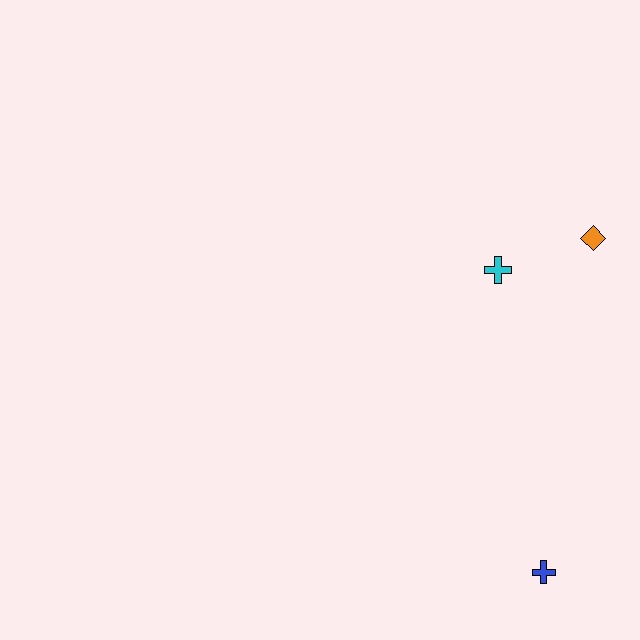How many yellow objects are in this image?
There are no yellow objects.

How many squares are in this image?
There are no squares.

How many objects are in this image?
There are 3 objects.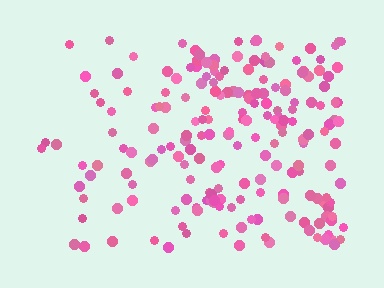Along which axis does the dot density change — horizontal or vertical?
Horizontal.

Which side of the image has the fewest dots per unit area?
The left.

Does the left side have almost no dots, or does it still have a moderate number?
Still a moderate number, just noticeably fewer than the right.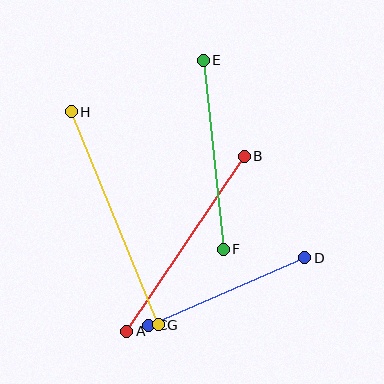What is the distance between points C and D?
The distance is approximately 170 pixels.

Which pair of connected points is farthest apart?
Points G and H are farthest apart.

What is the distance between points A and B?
The distance is approximately 211 pixels.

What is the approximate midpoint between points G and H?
The midpoint is at approximately (115, 218) pixels.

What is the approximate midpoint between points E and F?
The midpoint is at approximately (213, 155) pixels.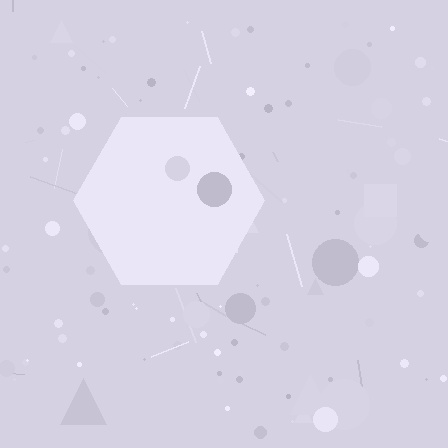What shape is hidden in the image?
A hexagon is hidden in the image.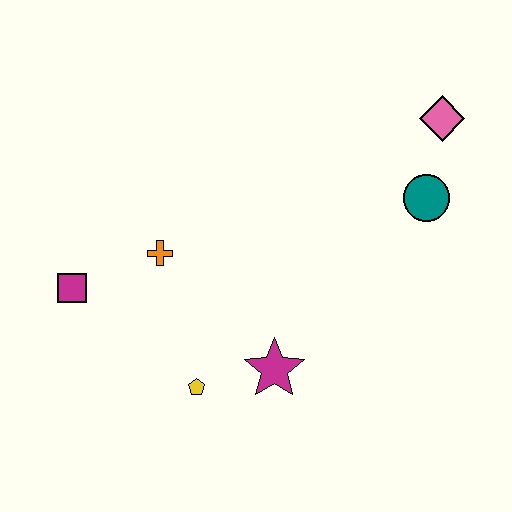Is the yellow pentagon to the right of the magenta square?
Yes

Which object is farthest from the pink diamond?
The magenta square is farthest from the pink diamond.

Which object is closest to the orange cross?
The magenta square is closest to the orange cross.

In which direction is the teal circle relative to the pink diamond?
The teal circle is below the pink diamond.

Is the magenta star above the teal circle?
No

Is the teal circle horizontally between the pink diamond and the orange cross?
Yes